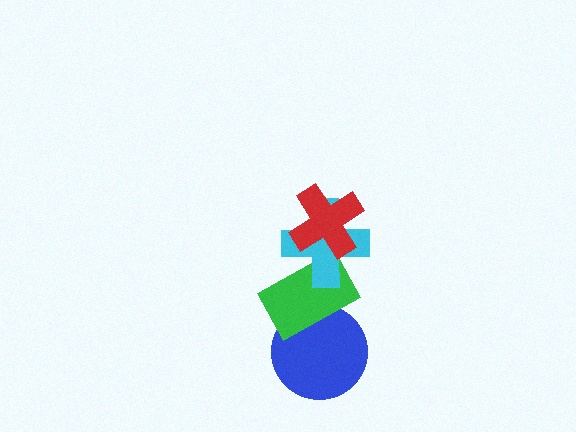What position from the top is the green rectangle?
The green rectangle is 3rd from the top.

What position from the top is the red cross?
The red cross is 1st from the top.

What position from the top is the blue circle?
The blue circle is 4th from the top.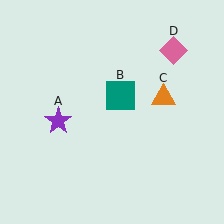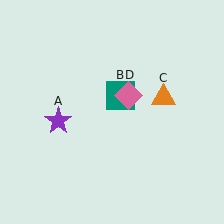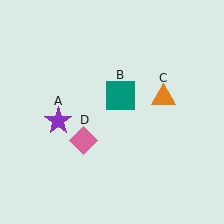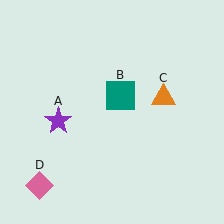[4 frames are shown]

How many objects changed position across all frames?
1 object changed position: pink diamond (object D).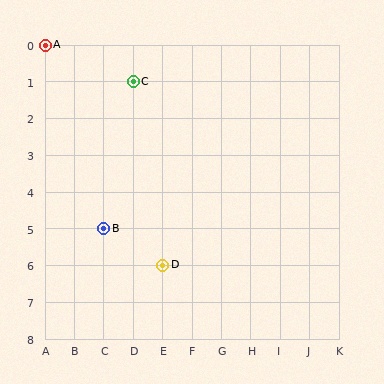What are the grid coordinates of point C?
Point C is at grid coordinates (D, 1).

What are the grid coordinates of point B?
Point B is at grid coordinates (C, 5).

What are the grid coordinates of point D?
Point D is at grid coordinates (E, 6).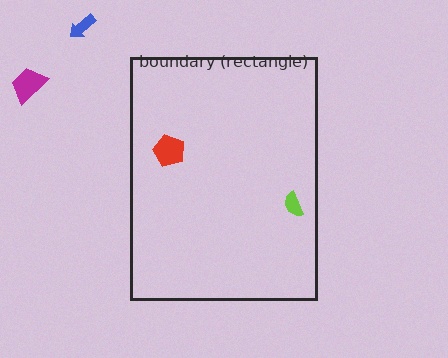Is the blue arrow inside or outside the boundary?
Outside.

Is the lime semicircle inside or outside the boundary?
Inside.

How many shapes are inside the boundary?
2 inside, 2 outside.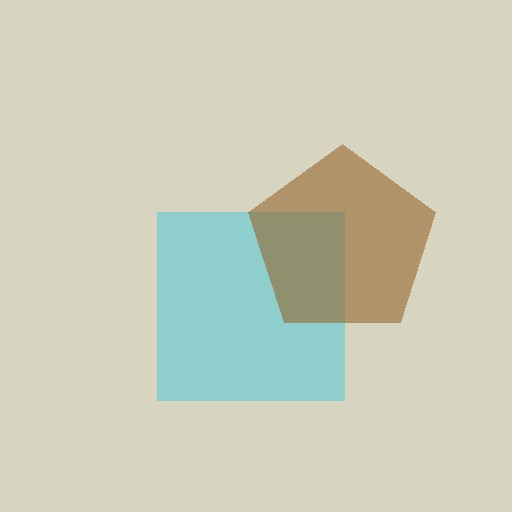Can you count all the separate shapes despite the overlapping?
Yes, there are 2 separate shapes.